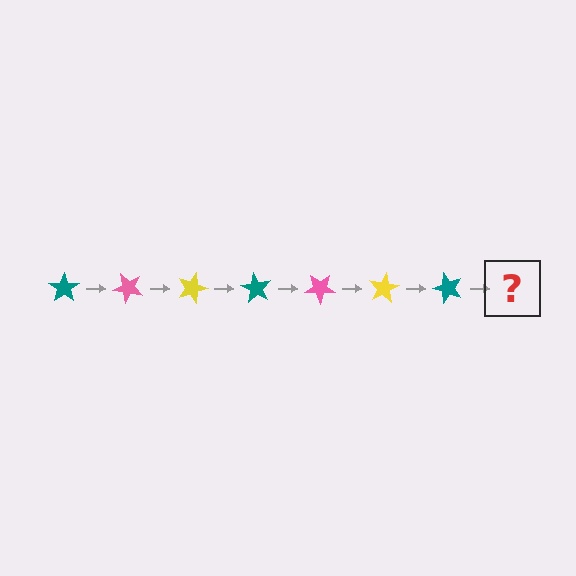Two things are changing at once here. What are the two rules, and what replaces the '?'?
The two rules are that it rotates 45 degrees each step and the color cycles through teal, pink, and yellow. The '?' should be a pink star, rotated 315 degrees from the start.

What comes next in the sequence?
The next element should be a pink star, rotated 315 degrees from the start.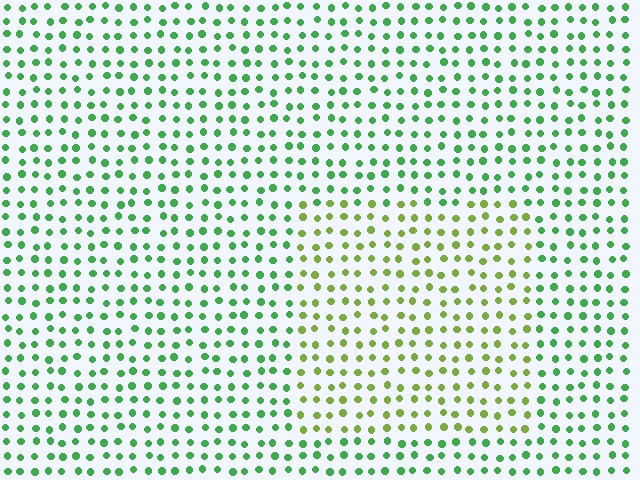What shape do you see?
I see a rectangle.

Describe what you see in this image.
The image is filled with small green elements in a uniform arrangement. A rectangle-shaped region is visible where the elements are tinted to a slightly different hue, forming a subtle color boundary.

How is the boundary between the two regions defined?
The boundary is defined purely by a slight shift in hue (about 41 degrees). Spacing, size, and orientation are identical on both sides.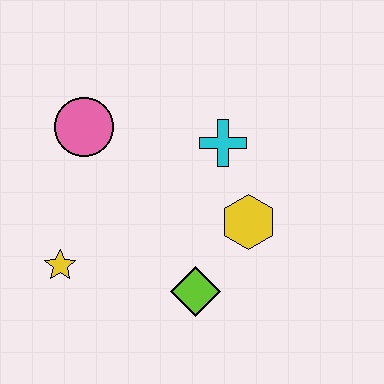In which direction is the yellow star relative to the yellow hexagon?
The yellow star is to the left of the yellow hexagon.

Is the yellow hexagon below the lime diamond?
No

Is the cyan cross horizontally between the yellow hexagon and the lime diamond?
Yes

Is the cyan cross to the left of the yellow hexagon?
Yes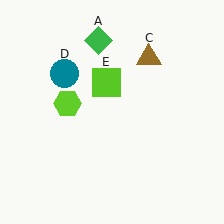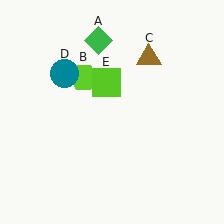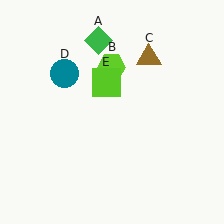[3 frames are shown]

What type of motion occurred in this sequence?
The lime hexagon (object B) rotated clockwise around the center of the scene.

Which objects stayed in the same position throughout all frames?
Green diamond (object A) and brown triangle (object C) and teal circle (object D) and lime square (object E) remained stationary.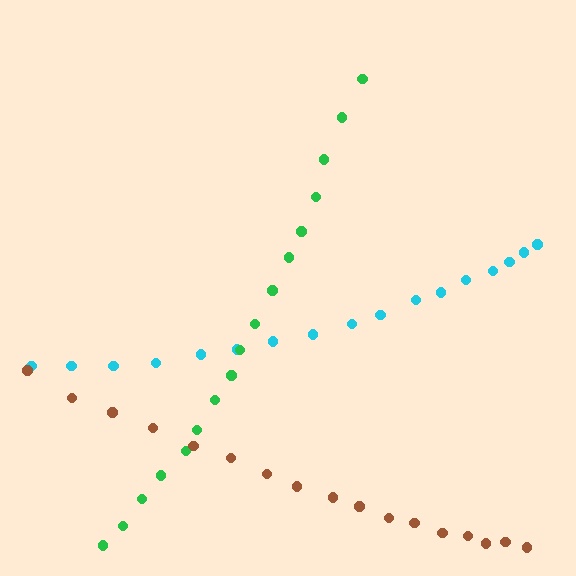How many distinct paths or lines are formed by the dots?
There are 3 distinct paths.